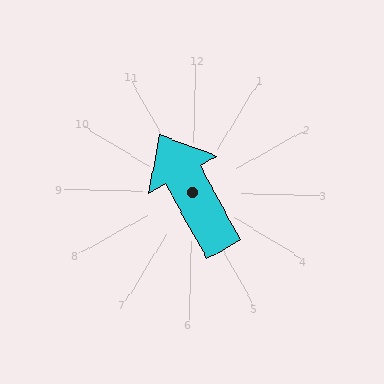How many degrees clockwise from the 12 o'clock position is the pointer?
Approximately 330 degrees.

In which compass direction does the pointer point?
Northwest.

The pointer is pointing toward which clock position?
Roughly 11 o'clock.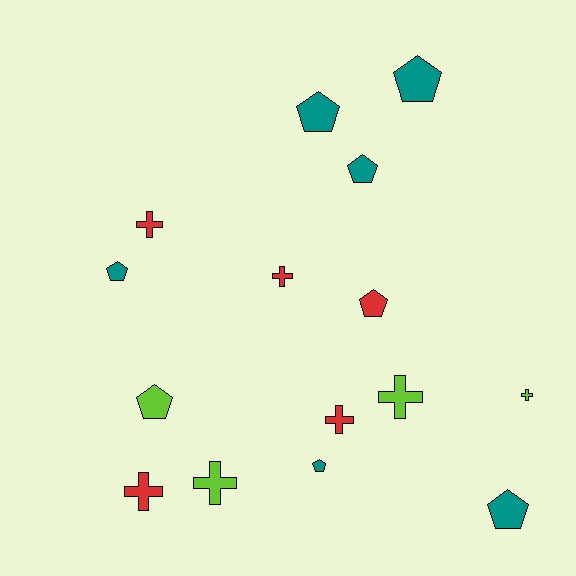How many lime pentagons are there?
There is 1 lime pentagon.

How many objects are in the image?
There are 15 objects.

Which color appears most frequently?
Teal, with 6 objects.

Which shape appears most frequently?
Pentagon, with 8 objects.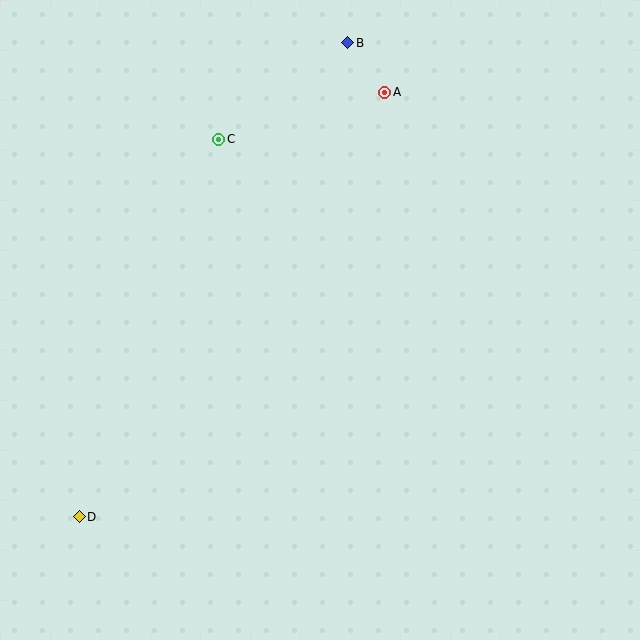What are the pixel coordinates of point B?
Point B is at (348, 43).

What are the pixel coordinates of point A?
Point A is at (385, 92).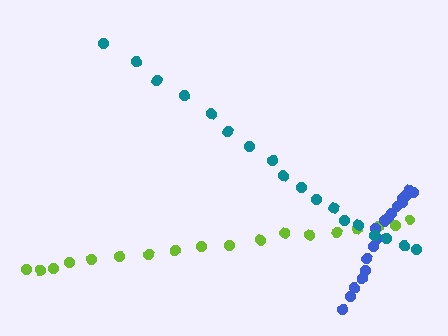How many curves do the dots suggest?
There are 3 distinct paths.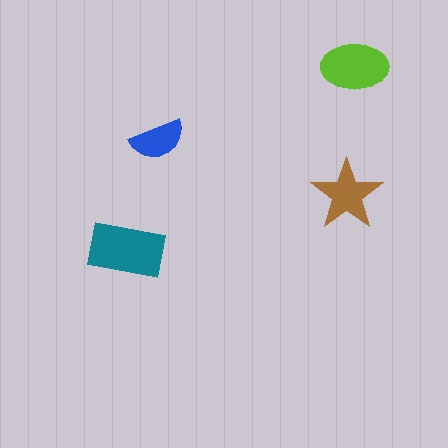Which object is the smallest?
The blue semicircle.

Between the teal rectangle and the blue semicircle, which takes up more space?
The teal rectangle.